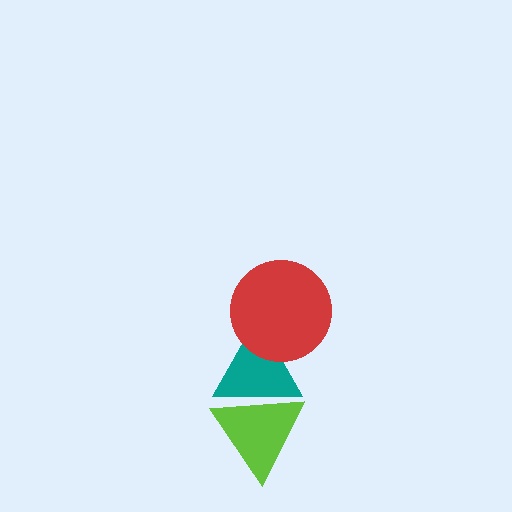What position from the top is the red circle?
The red circle is 1st from the top.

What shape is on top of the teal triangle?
The red circle is on top of the teal triangle.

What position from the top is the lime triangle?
The lime triangle is 3rd from the top.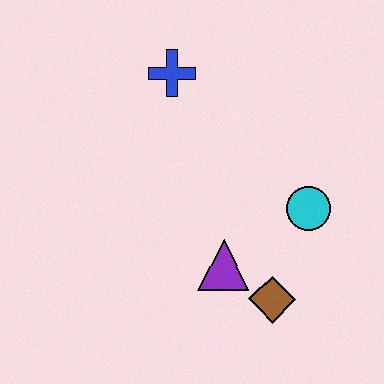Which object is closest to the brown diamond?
The purple triangle is closest to the brown diamond.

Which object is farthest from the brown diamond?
The blue cross is farthest from the brown diamond.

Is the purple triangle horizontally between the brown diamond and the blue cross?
Yes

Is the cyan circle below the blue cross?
Yes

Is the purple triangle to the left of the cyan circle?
Yes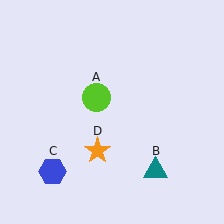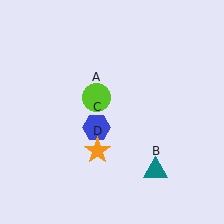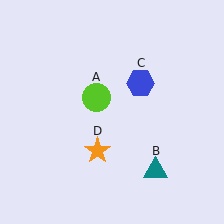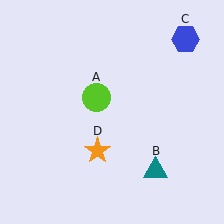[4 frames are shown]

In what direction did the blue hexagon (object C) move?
The blue hexagon (object C) moved up and to the right.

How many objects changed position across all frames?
1 object changed position: blue hexagon (object C).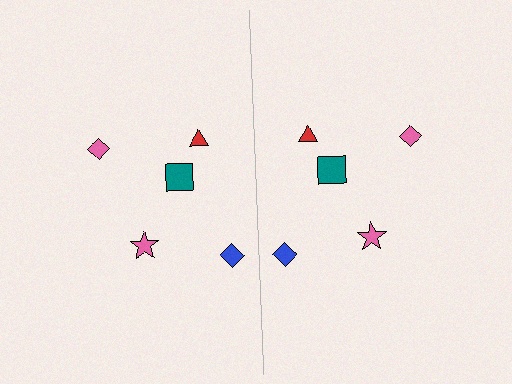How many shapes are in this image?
There are 10 shapes in this image.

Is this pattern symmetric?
Yes, this pattern has bilateral (reflection) symmetry.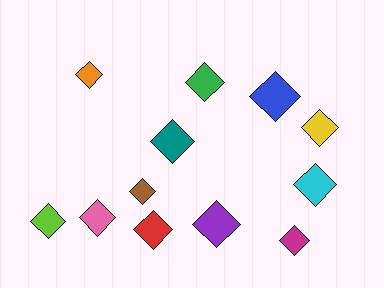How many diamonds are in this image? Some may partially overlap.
There are 12 diamonds.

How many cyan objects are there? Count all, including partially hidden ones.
There is 1 cyan object.